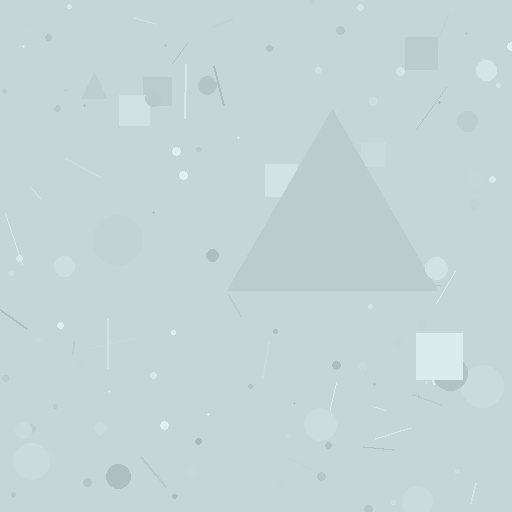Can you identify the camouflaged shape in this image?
The camouflaged shape is a triangle.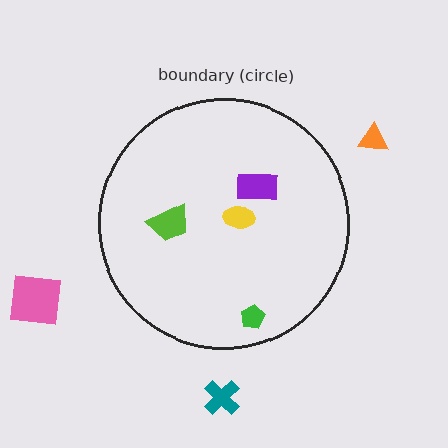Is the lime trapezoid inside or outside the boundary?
Inside.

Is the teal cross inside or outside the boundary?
Outside.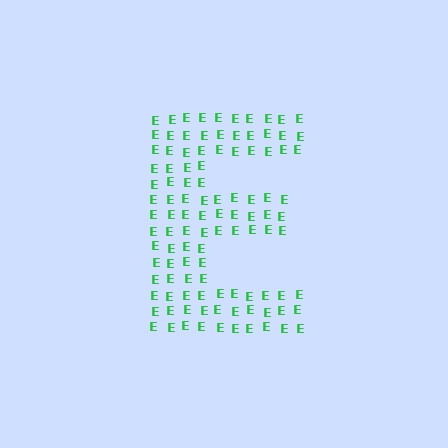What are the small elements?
The small elements are letter E's.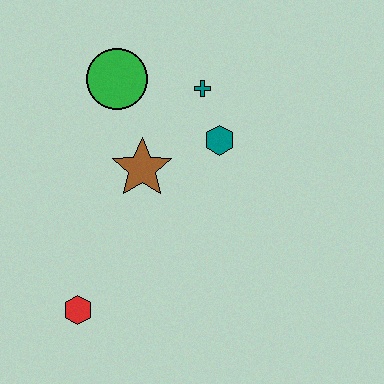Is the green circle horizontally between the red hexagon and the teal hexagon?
Yes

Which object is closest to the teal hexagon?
The teal cross is closest to the teal hexagon.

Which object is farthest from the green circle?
The red hexagon is farthest from the green circle.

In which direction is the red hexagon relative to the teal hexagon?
The red hexagon is below the teal hexagon.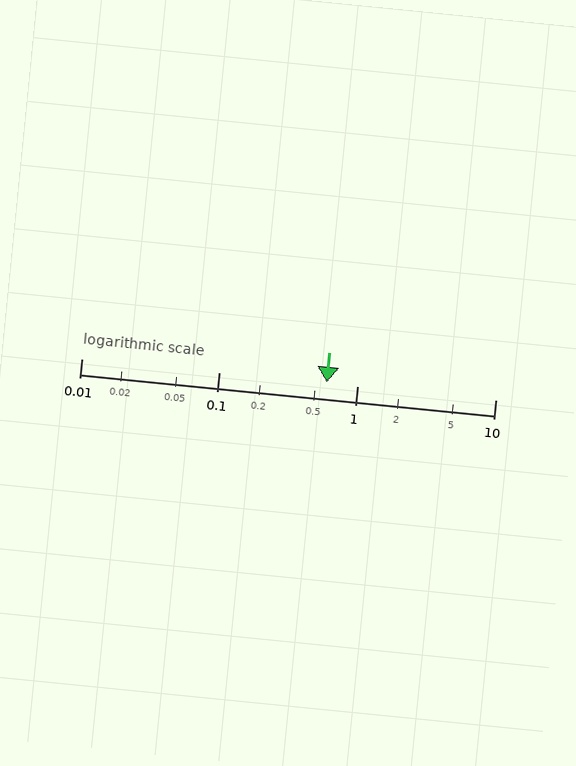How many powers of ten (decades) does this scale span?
The scale spans 3 decades, from 0.01 to 10.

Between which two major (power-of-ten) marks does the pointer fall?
The pointer is between 0.1 and 1.